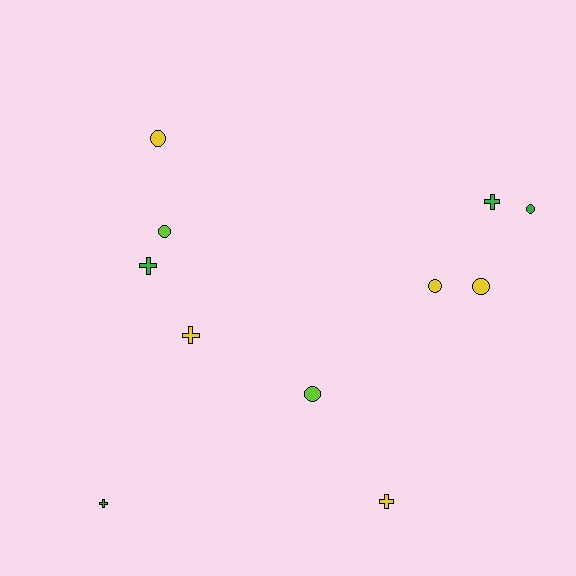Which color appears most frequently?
Yellow, with 5 objects.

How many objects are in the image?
There are 11 objects.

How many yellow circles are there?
There are 3 yellow circles.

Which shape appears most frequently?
Circle, with 6 objects.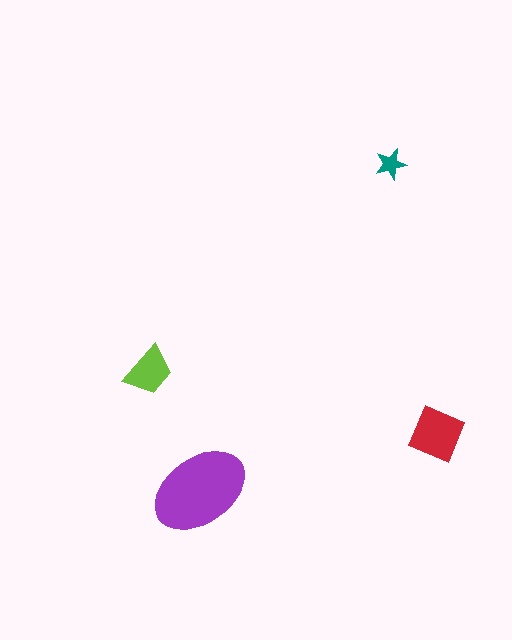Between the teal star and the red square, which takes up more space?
The red square.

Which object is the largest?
The purple ellipse.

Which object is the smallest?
The teal star.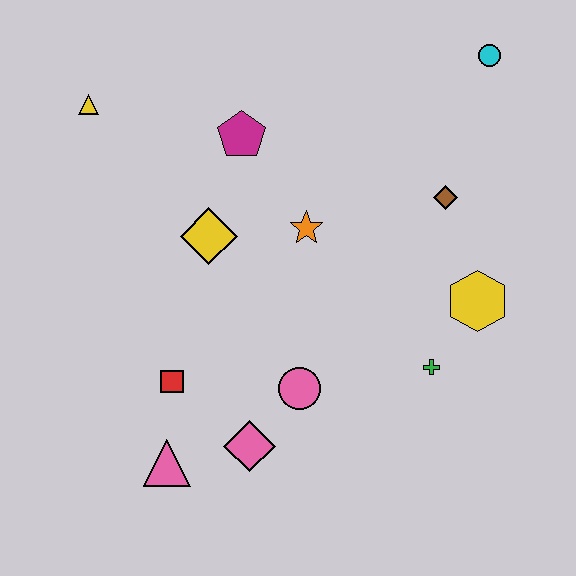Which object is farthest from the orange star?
The pink triangle is farthest from the orange star.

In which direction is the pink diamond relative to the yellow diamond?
The pink diamond is below the yellow diamond.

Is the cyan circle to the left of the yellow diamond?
No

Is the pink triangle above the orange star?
No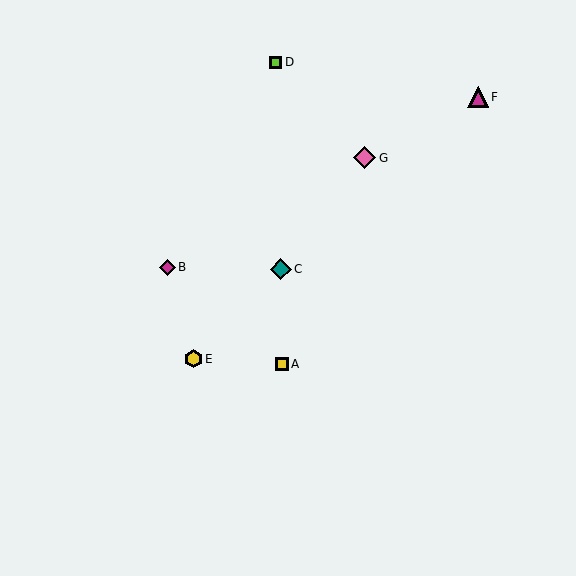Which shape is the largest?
The pink diamond (labeled G) is the largest.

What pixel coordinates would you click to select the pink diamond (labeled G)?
Click at (365, 158) to select the pink diamond G.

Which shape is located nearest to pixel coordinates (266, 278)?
The teal diamond (labeled C) at (281, 269) is nearest to that location.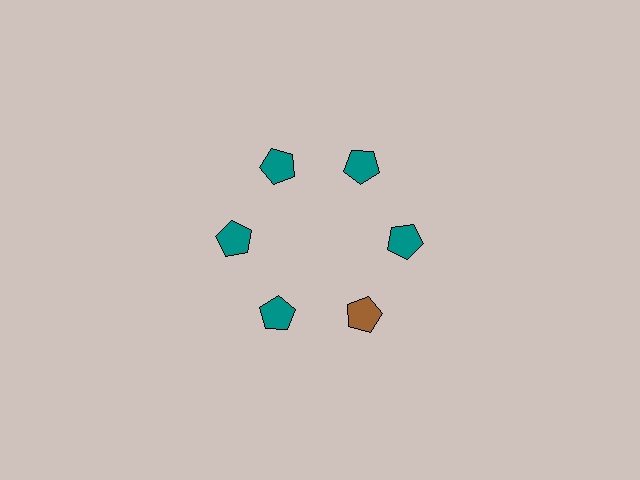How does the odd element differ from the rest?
It has a different color: brown instead of teal.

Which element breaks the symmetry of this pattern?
The brown pentagon at roughly the 5 o'clock position breaks the symmetry. All other shapes are teal pentagons.